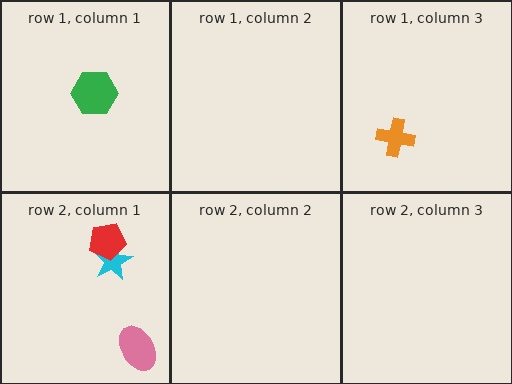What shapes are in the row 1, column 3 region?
The orange cross.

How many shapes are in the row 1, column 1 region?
1.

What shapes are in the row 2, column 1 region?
The cyan star, the pink ellipse, the red pentagon.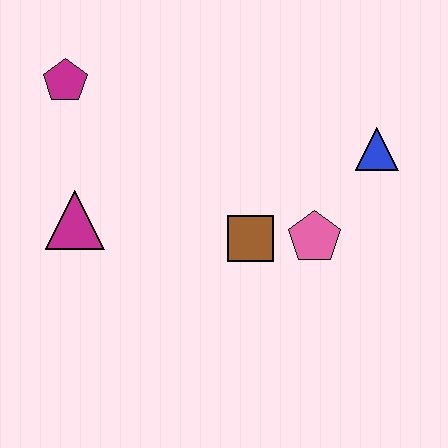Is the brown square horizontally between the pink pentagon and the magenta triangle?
Yes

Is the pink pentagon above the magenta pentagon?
No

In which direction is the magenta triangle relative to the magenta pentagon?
The magenta triangle is below the magenta pentagon.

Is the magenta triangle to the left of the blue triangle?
Yes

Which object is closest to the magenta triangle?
The magenta pentagon is closest to the magenta triangle.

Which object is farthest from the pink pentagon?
The magenta pentagon is farthest from the pink pentagon.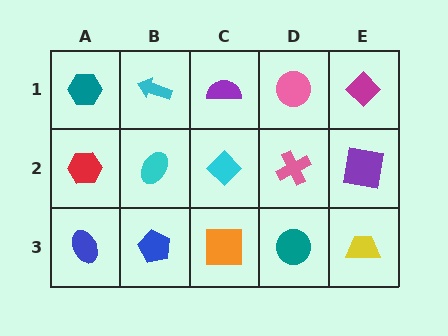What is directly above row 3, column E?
A purple square.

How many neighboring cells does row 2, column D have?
4.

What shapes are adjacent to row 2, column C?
A purple semicircle (row 1, column C), an orange square (row 3, column C), a cyan ellipse (row 2, column B), a pink cross (row 2, column D).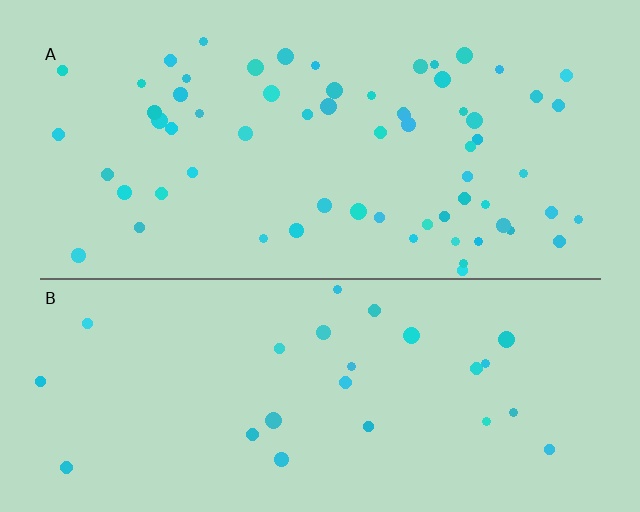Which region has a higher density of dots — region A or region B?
A (the top).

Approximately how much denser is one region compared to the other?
Approximately 2.6× — region A over region B.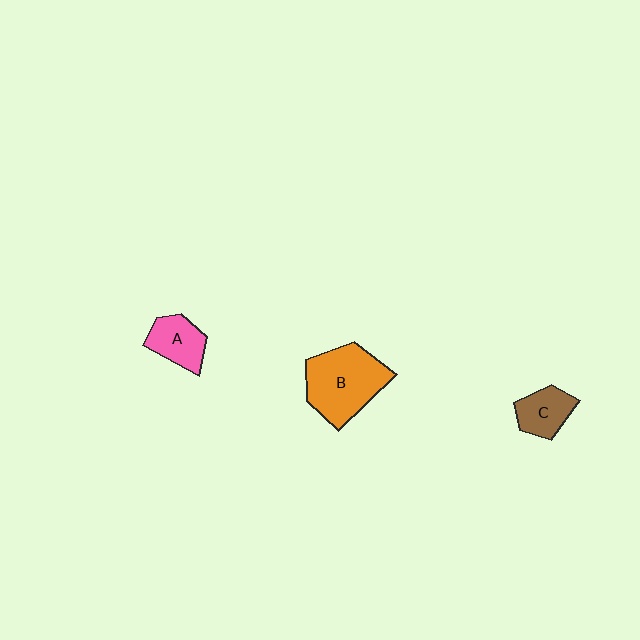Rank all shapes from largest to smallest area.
From largest to smallest: B (orange), A (pink), C (brown).